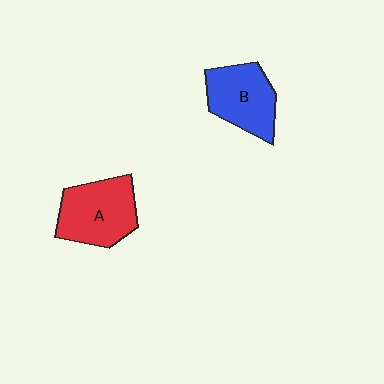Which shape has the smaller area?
Shape B (blue).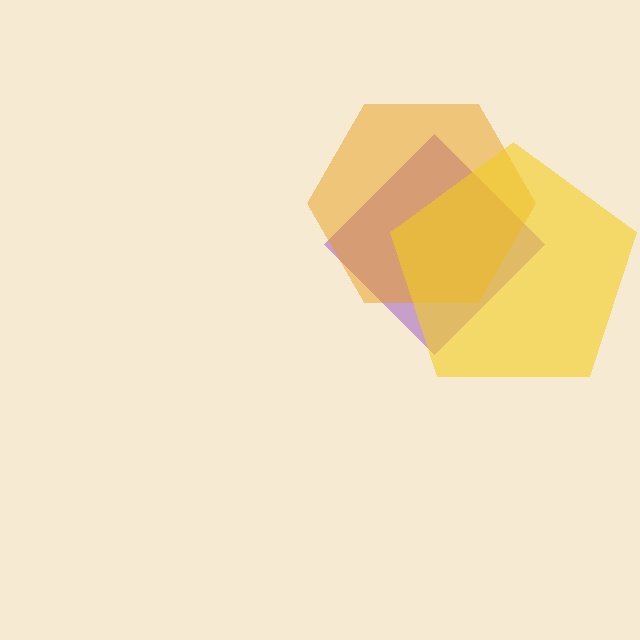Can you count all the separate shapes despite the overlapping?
Yes, there are 3 separate shapes.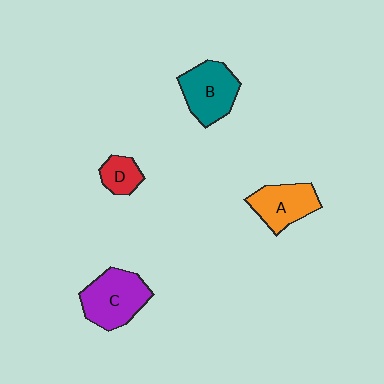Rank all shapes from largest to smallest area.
From largest to smallest: C (purple), B (teal), A (orange), D (red).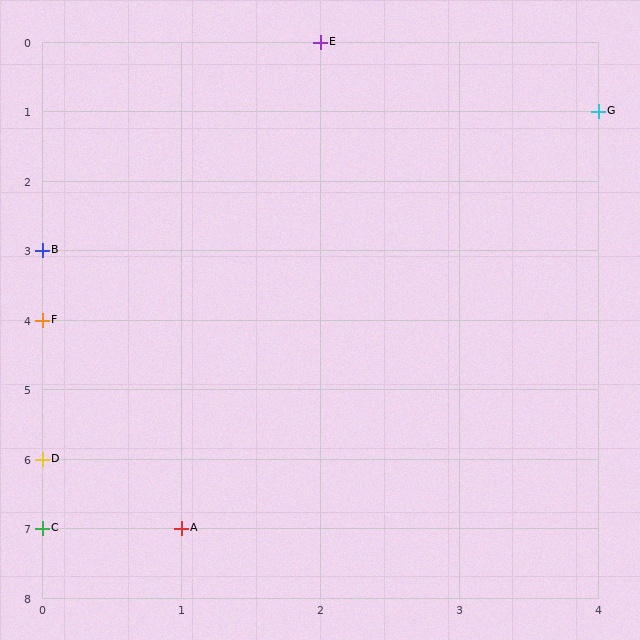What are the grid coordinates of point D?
Point D is at grid coordinates (0, 6).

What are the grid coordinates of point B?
Point B is at grid coordinates (0, 3).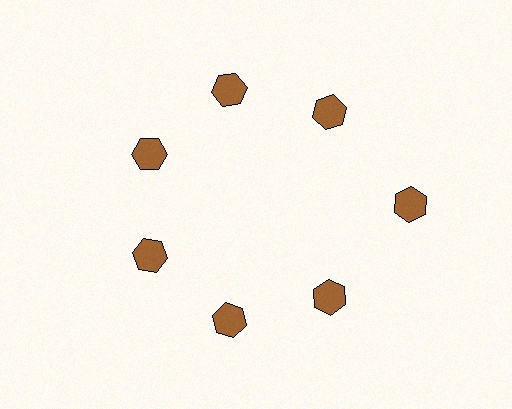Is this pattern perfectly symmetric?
No. The 7 brown hexagons are arranged in a ring, but one element near the 3 o'clock position is pushed outward from the center, breaking the 7-fold rotational symmetry.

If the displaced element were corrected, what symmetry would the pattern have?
It would have 7-fold rotational symmetry — the pattern would map onto itself every 51 degrees.